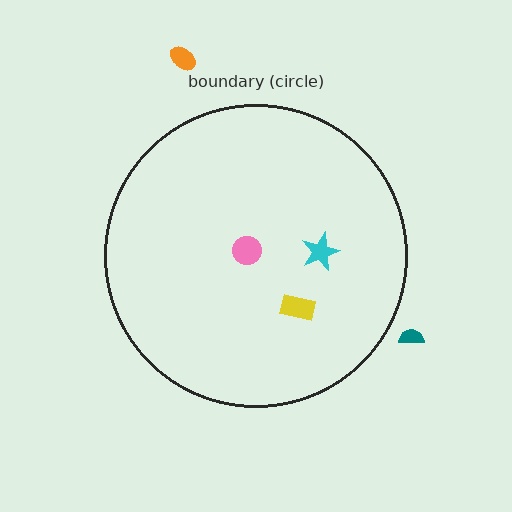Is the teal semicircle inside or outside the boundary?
Outside.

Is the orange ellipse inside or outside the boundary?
Outside.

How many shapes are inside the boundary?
3 inside, 2 outside.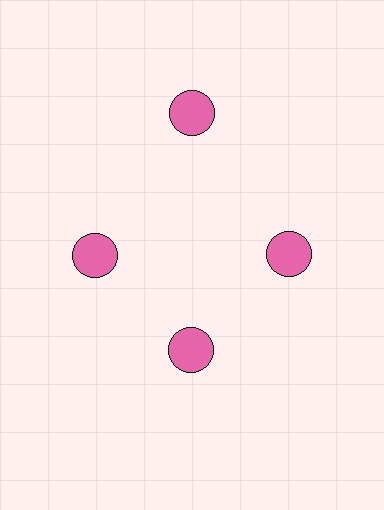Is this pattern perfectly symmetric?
No. The 4 pink circles are arranged in a ring, but one element near the 12 o'clock position is pushed outward from the center, breaking the 4-fold rotational symmetry.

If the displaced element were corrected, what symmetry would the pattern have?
It would have 4-fold rotational symmetry — the pattern would map onto itself every 90 degrees.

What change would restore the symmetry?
The symmetry would be restored by moving it inward, back onto the ring so that all 4 circles sit at equal angles and equal distance from the center.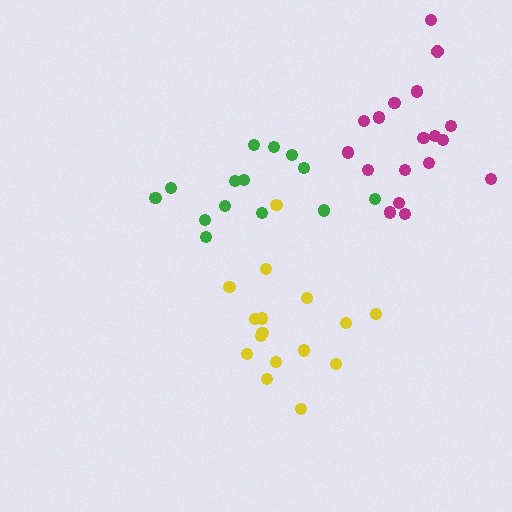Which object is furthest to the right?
The magenta cluster is rightmost.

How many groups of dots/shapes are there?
There are 3 groups.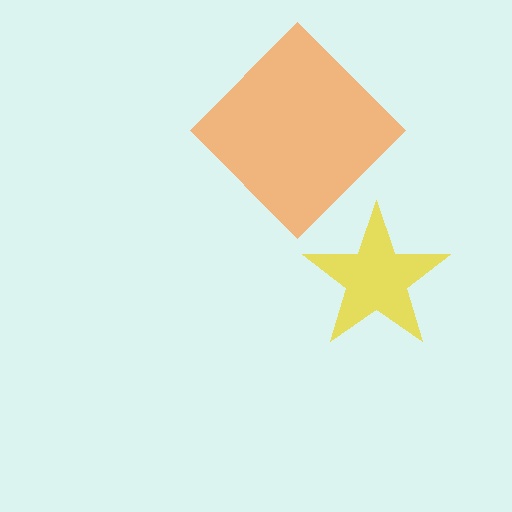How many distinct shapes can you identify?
There are 2 distinct shapes: an orange diamond, a yellow star.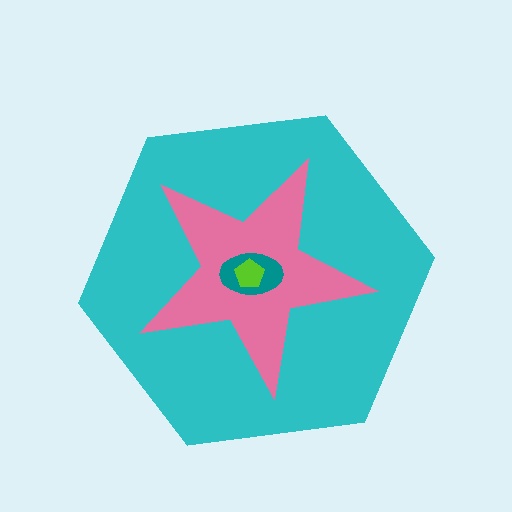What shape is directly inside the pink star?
The teal ellipse.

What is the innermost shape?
The lime pentagon.